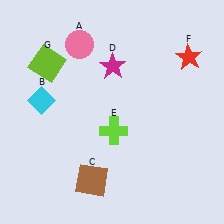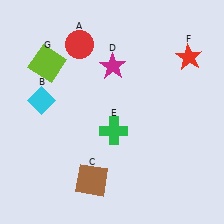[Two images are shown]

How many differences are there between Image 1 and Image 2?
There are 2 differences between the two images.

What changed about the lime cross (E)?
In Image 1, E is lime. In Image 2, it changed to green.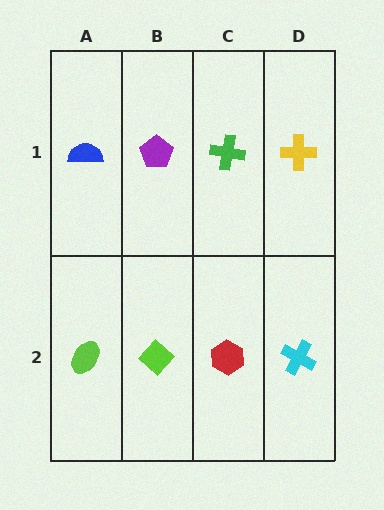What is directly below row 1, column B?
A lime diamond.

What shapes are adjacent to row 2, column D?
A yellow cross (row 1, column D), a red hexagon (row 2, column C).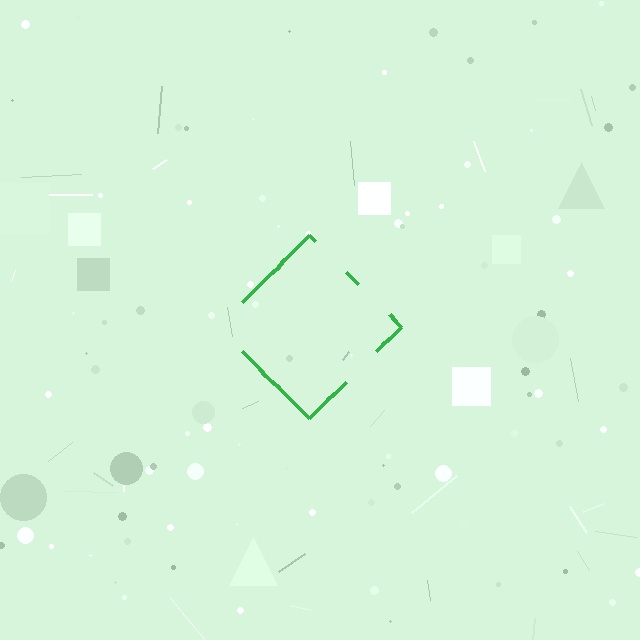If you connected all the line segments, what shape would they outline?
They would outline a diamond.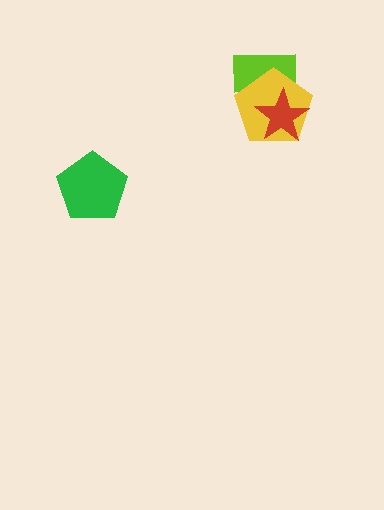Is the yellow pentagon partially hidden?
Yes, it is partially covered by another shape.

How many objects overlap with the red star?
2 objects overlap with the red star.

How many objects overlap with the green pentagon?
0 objects overlap with the green pentagon.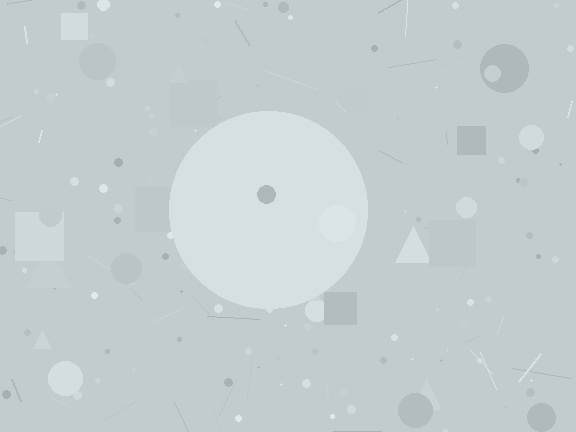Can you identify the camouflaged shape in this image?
The camouflaged shape is a circle.